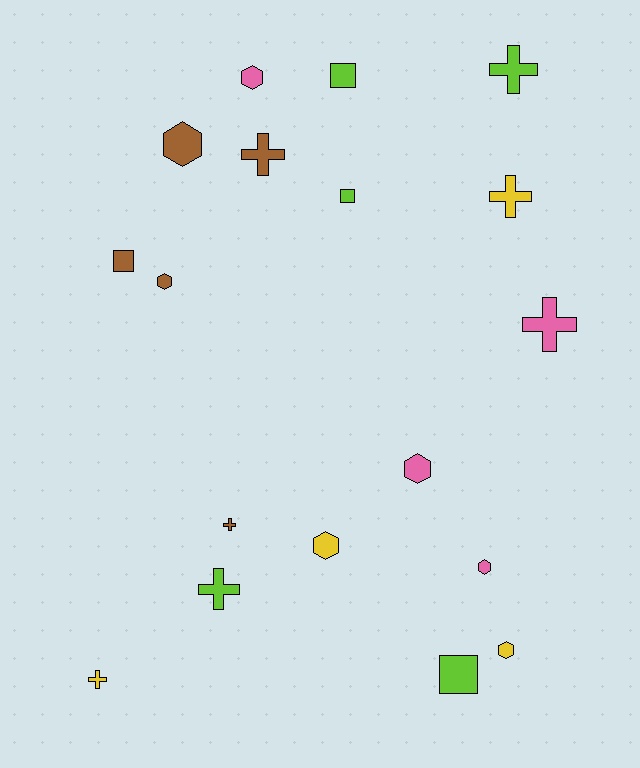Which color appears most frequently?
Brown, with 5 objects.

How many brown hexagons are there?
There are 2 brown hexagons.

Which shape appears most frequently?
Hexagon, with 7 objects.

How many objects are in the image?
There are 18 objects.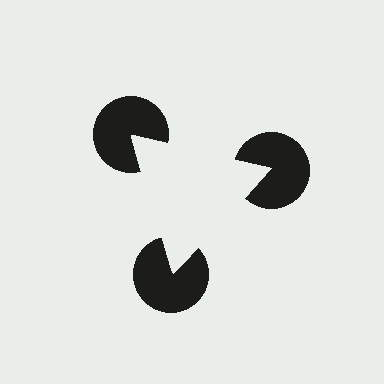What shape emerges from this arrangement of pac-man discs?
An illusory triangle — its edges are inferred from the aligned wedge cuts in the pac-man discs, not physically drawn.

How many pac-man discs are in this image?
There are 3 — one at each vertex of the illusory triangle.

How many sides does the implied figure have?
3 sides.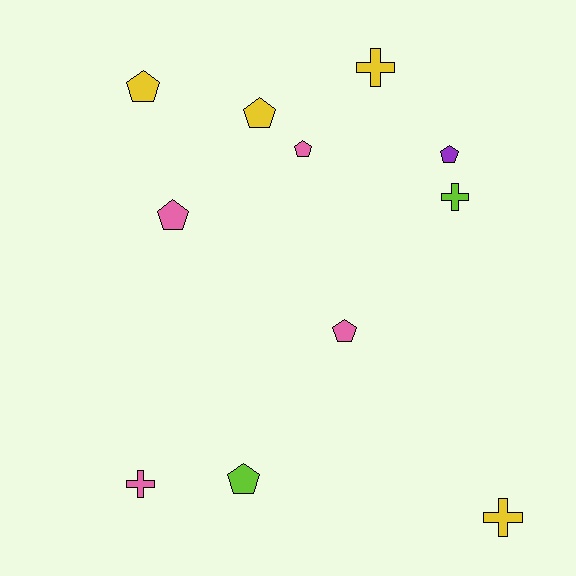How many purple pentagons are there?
There is 1 purple pentagon.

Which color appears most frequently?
Yellow, with 4 objects.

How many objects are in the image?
There are 11 objects.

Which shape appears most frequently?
Pentagon, with 7 objects.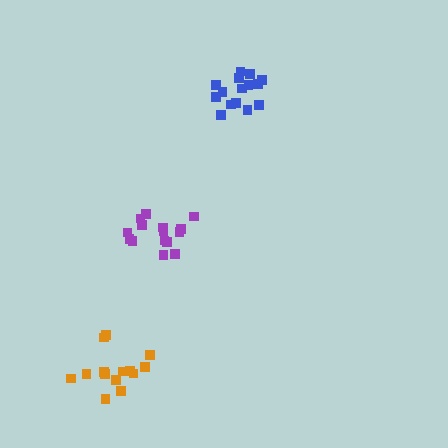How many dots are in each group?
Group 1: 15 dots, Group 2: 14 dots, Group 3: 15 dots (44 total).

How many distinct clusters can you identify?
There are 3 distinct clusters.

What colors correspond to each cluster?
The clusters are colored: purple, orange, blue.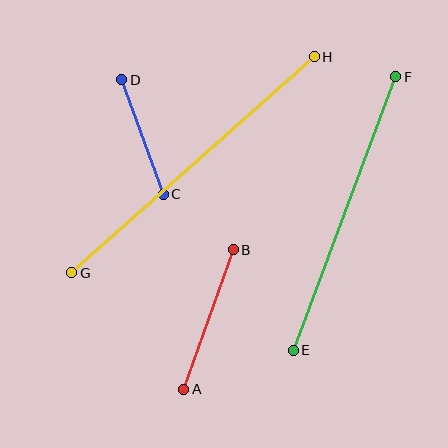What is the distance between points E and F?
The distance is approximately 292 pixels.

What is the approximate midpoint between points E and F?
The midpoint is at approximately (345, 213) pixels.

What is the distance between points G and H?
The distance is approximately 324 pixels.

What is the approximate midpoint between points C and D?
The midpoint is at approximately (142, 137) pixels.